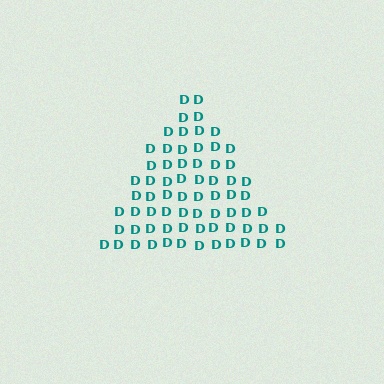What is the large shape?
The large shape is a triangle.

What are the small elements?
The small elements are letter D's.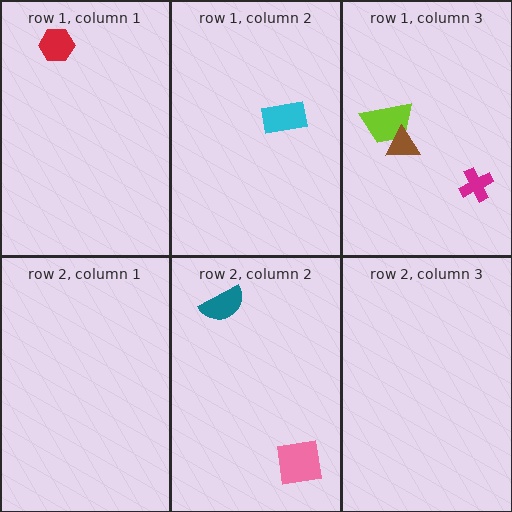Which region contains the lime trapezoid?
The row 1, column 3 region.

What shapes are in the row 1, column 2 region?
The cyan rectangle.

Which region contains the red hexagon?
The row 1, column 1 region.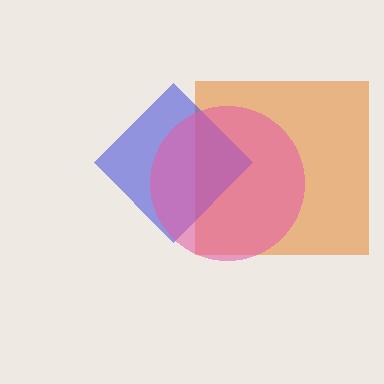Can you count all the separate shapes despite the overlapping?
Yes, there are 3 separate shapes.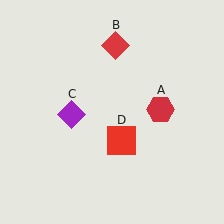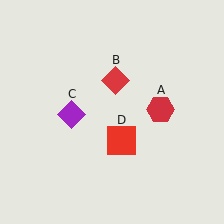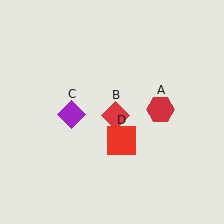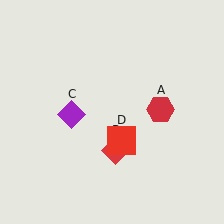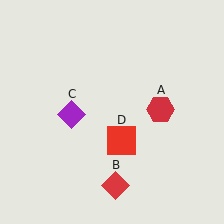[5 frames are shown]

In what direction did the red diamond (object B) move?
The red diamond (object B) moved down.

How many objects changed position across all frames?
1 object changed position: red diamond (object B).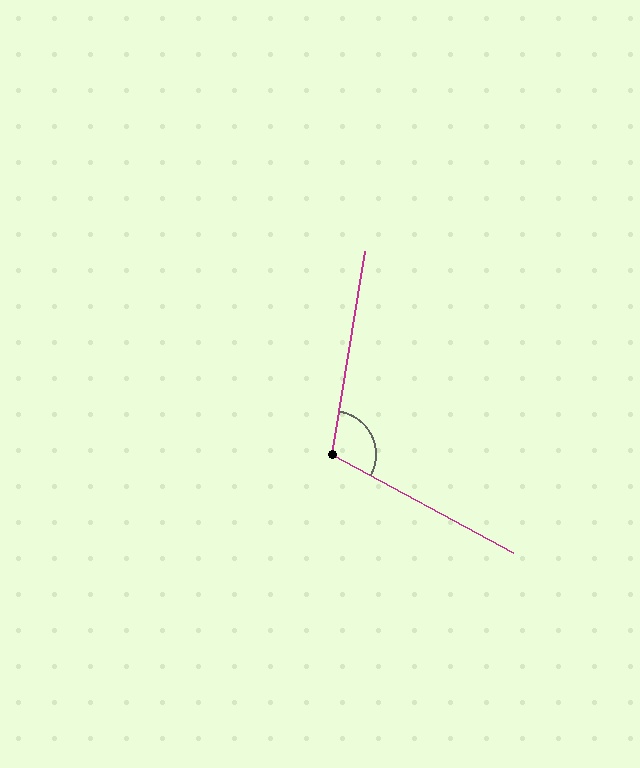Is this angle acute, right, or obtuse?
It is obtuse.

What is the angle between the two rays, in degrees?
Approximately 109 degrees.